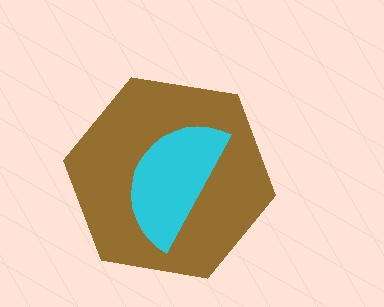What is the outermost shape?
The brown hexagon.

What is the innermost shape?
The cyan semicircle.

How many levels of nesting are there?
2.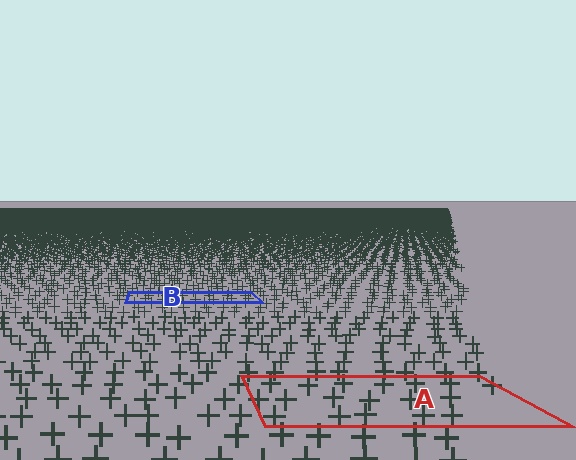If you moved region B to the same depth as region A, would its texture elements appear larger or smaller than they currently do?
They would appear larger. At a closer depth, the same texture elements are projected at a bigger on-screen size.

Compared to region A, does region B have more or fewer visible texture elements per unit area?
Region B has more texture elements per unit area — they are packed more densely because it is farther away.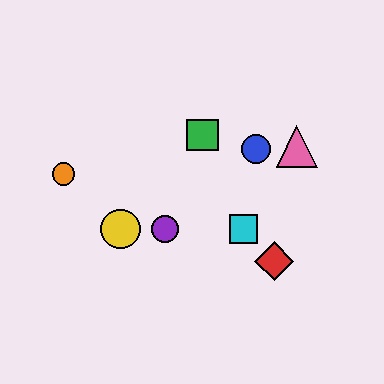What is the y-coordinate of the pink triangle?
The pink triangle is at y≈147.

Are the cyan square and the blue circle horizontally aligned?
No, the cyan square is at y≈229 and the blue circle is at y≈149.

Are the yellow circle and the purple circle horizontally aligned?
Yes, both are at y≈229.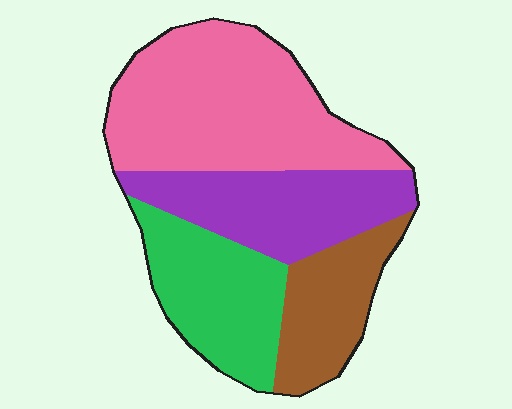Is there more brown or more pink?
Pink.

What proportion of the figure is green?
Green takes up less than a quarter of the figure.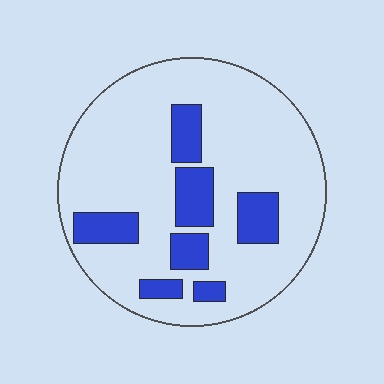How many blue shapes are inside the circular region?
7.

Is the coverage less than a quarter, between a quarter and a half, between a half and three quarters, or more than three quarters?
Less than a quarter.